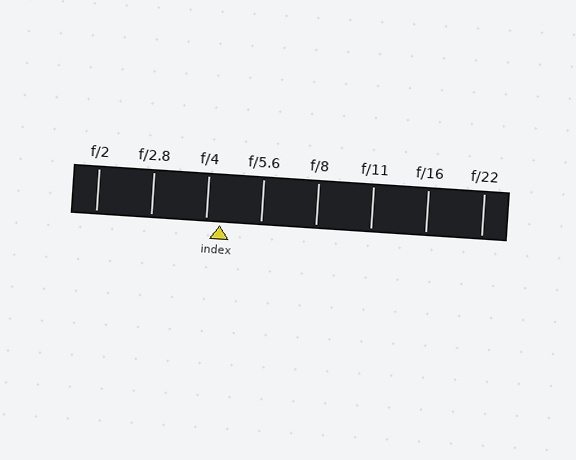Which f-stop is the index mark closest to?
The index mark is closest to f/4.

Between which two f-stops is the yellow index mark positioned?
The index mark is between f/4 and f/5.6.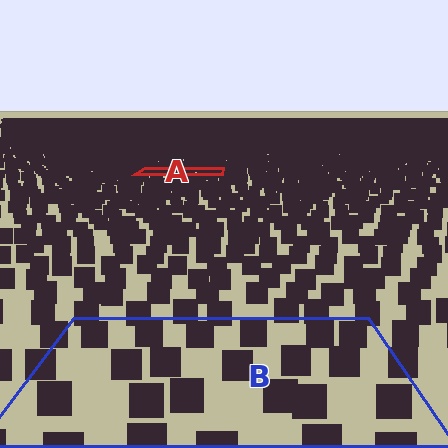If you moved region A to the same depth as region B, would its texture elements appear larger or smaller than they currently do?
They would appear larger. At a closer depth, the same texture elements are projected at a bigger on-screen size.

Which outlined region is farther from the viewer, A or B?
Region A is farther from the viewer — the texture elements inside it appear smaller and more densely packed.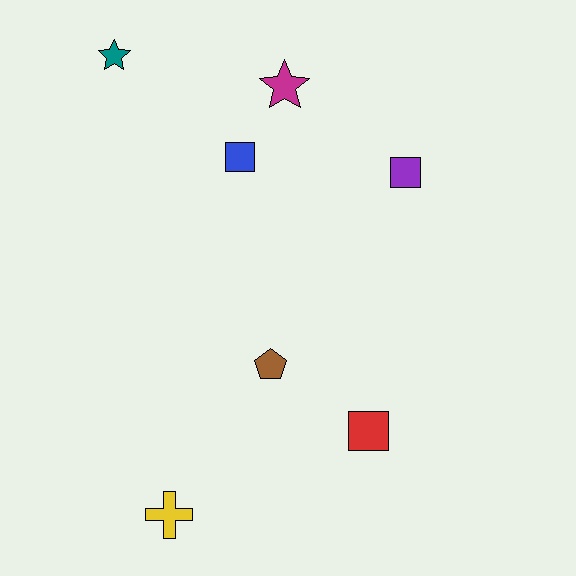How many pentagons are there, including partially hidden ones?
There is 1 pentagon.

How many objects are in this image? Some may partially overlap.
There are 7 objects.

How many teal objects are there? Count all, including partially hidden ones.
There is 1 teal object.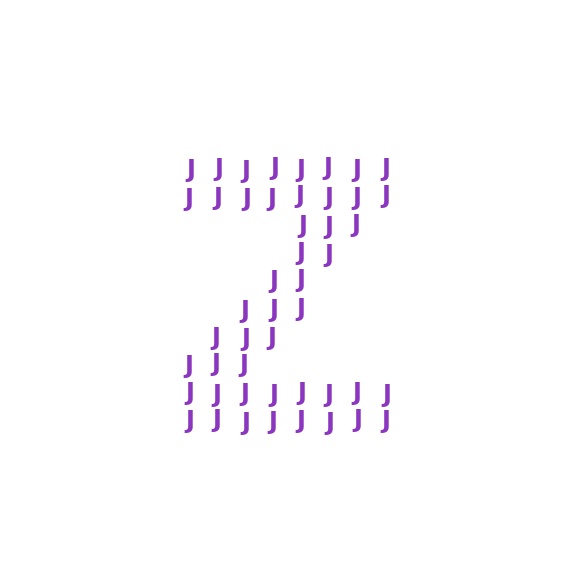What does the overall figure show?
The overall figure shows the letter Z.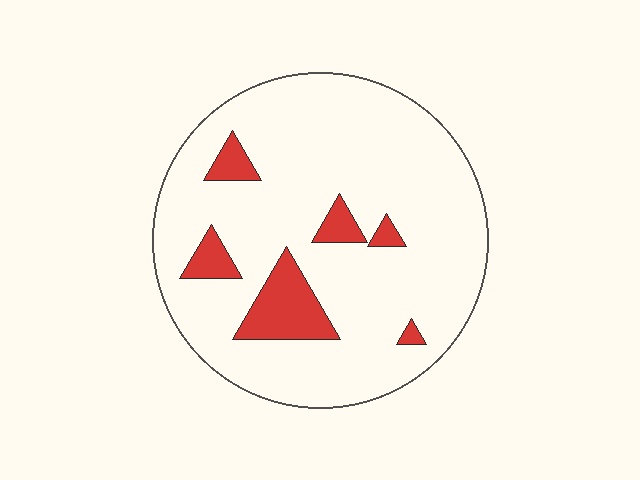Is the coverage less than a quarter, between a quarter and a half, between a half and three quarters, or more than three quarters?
Less than a quarter.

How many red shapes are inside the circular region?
6.